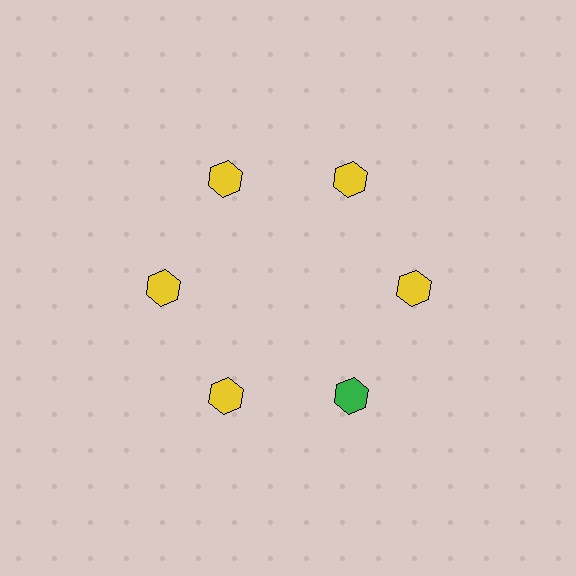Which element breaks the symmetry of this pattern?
The green hexagon at roughly the 5 o'clock position breaks the symmetry. All other shapes are yellow hexagons.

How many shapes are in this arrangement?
There are 6 shapes arranged in a ring pattern.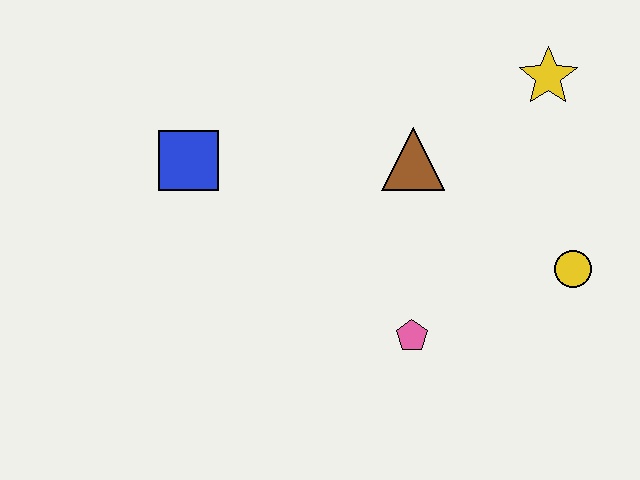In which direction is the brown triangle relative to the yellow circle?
The brown triangle is to the left of the yellow circle.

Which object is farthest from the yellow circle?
The blue square is farthest from the yellow circle.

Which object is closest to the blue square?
The brown triangle is closest to the blue square.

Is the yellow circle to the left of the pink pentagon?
No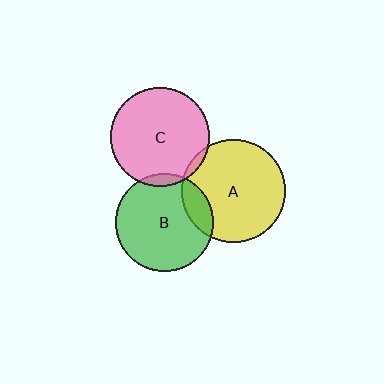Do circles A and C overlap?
Yes.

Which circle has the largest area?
Circle A (yellow).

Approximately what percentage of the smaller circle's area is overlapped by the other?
Approximately 5%.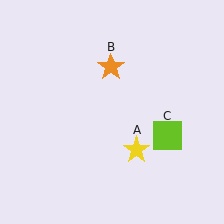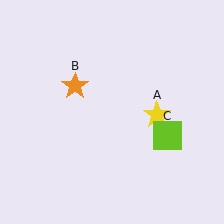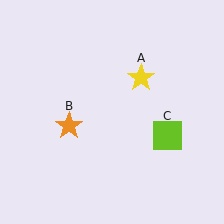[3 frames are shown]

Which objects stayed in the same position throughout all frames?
Lime square (object C) remained stationary.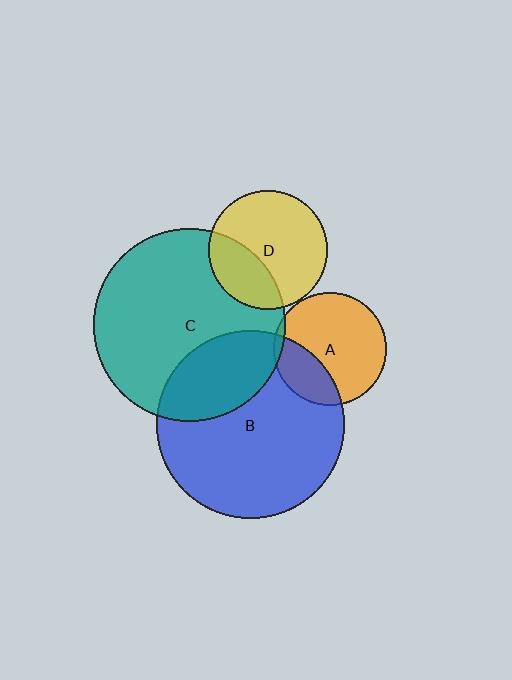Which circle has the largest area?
Circle C (teal).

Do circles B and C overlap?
Yes.